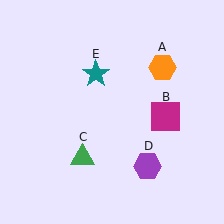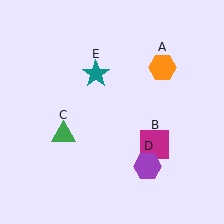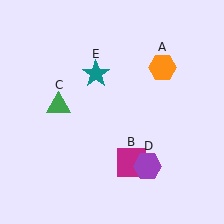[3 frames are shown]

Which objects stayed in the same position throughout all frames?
Orange hexagon (object A) and purple hexagon (object D) and teal star (object E) remained stationary.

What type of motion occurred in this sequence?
The magenta square (object B), green triangle (object C) rotated clockwise around the center of the scene.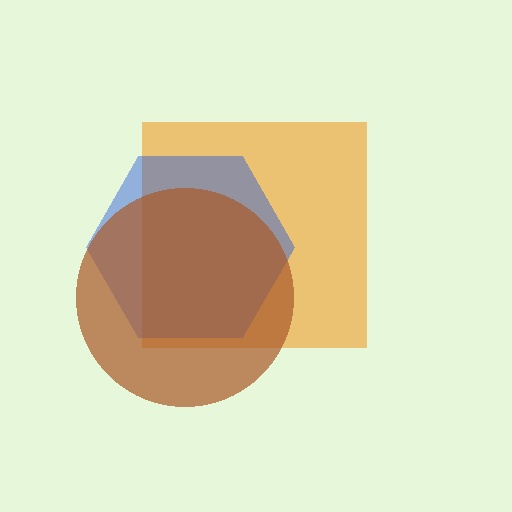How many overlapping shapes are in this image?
There are 3 overlapping shapes in the image.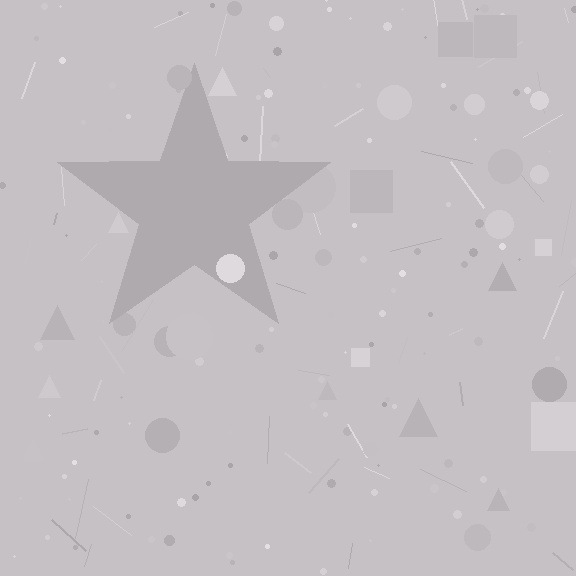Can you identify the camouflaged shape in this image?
The camouflaged shape is a star.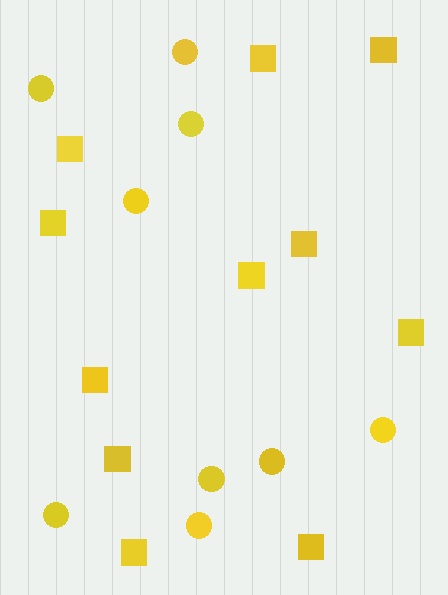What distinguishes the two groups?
There are 2 groups: one group of squares (11) and one group of circles (9).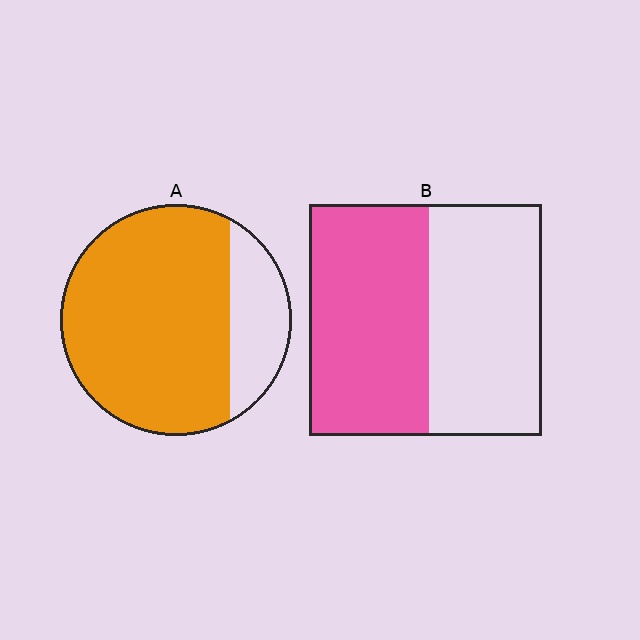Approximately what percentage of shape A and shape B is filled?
A is approximately 80% and B is approximately 50%.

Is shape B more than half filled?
Roughly half.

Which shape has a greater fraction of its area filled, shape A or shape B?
Shape A.